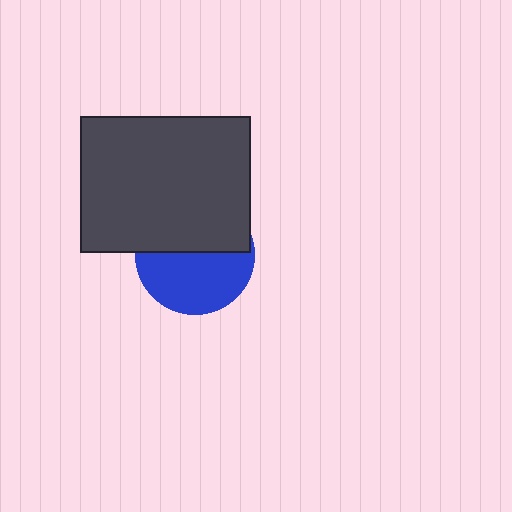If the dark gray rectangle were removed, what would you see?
You would see the complete blue circle.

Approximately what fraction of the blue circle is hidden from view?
Roughly 48% of the blue circle is hidden behind the dark gray rectangle.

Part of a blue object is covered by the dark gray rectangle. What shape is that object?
It is a circle.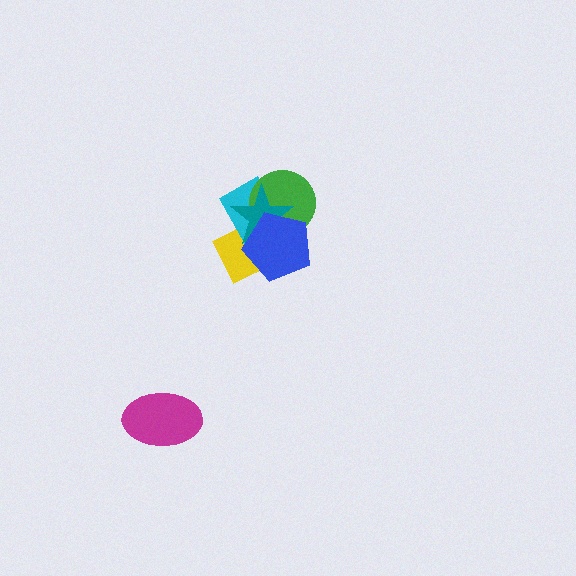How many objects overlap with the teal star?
4 objects overlap with the teal star.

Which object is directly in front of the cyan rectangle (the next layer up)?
The green circle is directly in front of the cyan rectangle.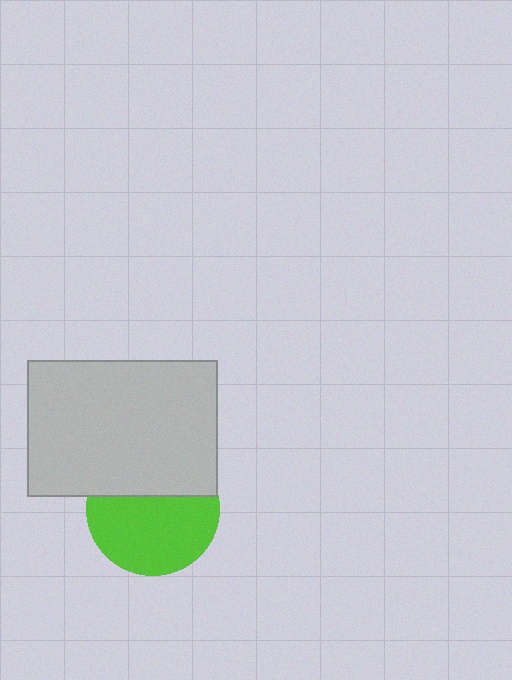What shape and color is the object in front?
The object in front is a light gray rectangle.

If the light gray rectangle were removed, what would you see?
You would see the complete lime circle.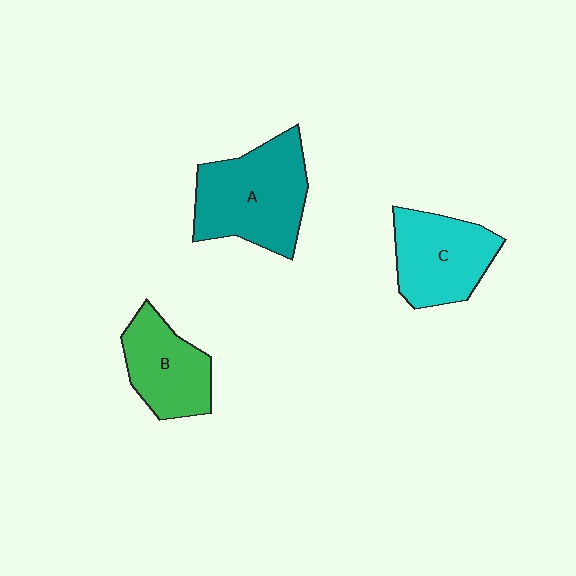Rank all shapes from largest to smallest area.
From largest to smallest: A (teal), C (cyan), B (green).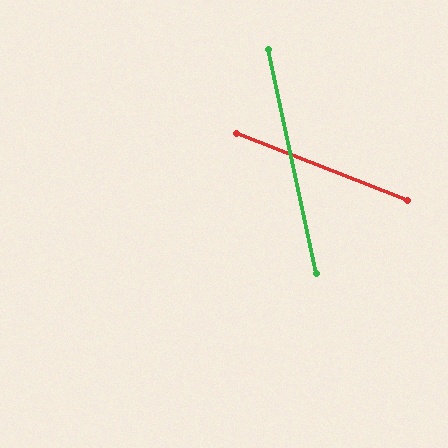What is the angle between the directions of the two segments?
Approximately 57 degrees.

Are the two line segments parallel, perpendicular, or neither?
Neither parallel nor perpendicular — they differ by about 57°.